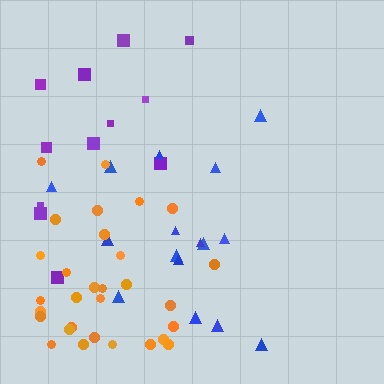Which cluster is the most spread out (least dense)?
Purple.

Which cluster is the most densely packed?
Orange.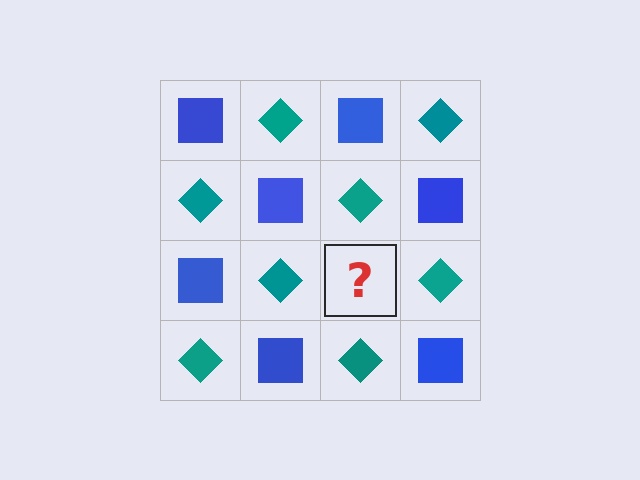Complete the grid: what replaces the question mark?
The question mark should be replaced with a blue square.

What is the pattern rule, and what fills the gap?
The rule is that it alternates blue square and teal diamond in a checkerboard pattern. The gap should be filled with a blue square.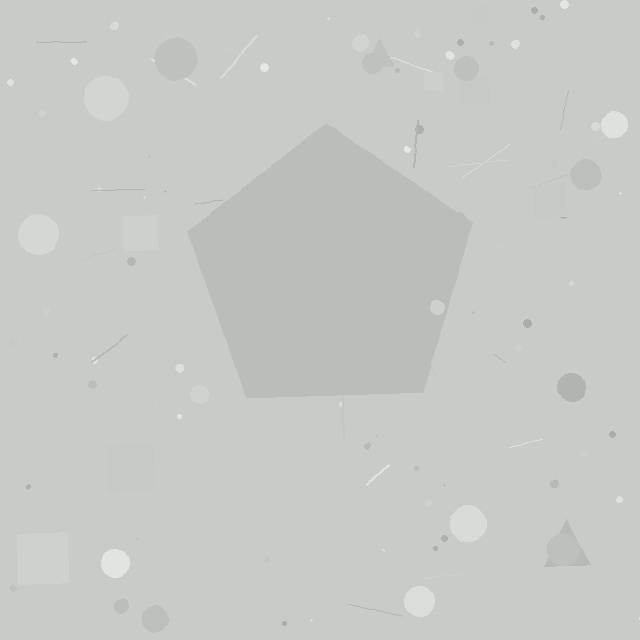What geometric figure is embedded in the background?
A pentagon is embedded in the background.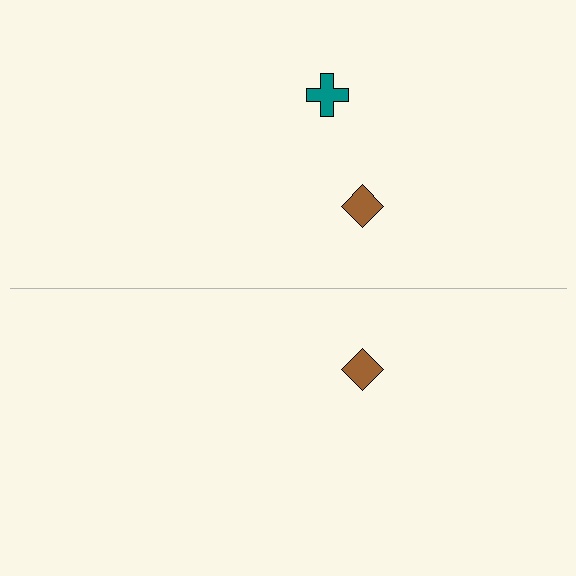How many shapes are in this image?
There are 3 shapes in this image.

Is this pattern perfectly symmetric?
No, the pattern is not perfectly symmetric. A teal cross is missing from the bottom side.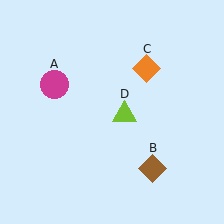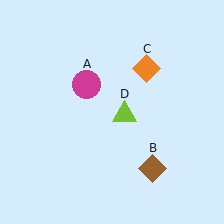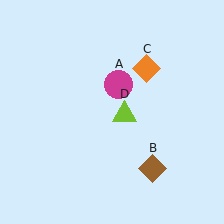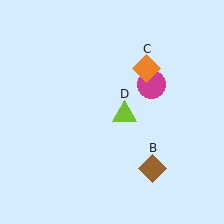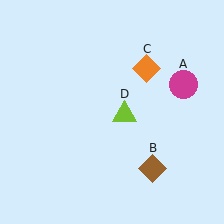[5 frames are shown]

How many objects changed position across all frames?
1 object changed position: magenta circle (object A).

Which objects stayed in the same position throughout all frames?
Brown diamond (object B) and orange diamond (object C) and lime triangle (object D) remained stationary.